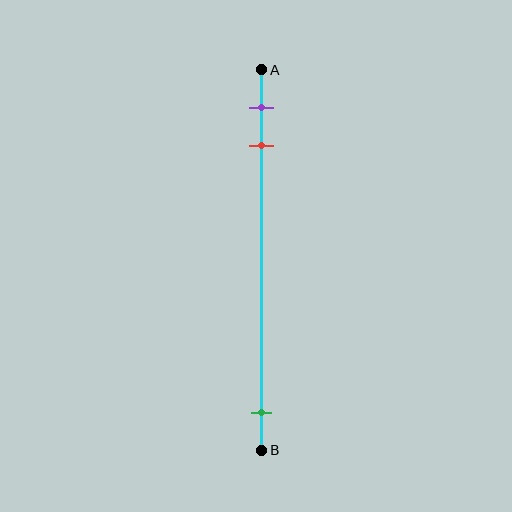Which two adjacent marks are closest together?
The purple and red marks are the closest adjacent pair.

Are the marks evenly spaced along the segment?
No, the marks are not evenly spaced.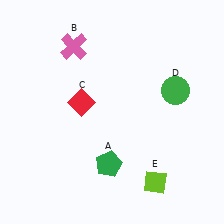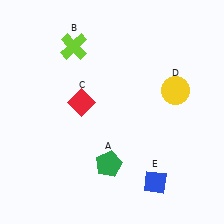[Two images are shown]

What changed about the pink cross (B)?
In Image 1, B is pink. In Image 2, it changed to lime.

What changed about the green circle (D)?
In Image 1, D is green. In Image 2, it changed to yellow.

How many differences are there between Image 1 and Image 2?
There are 3 differences between the two images.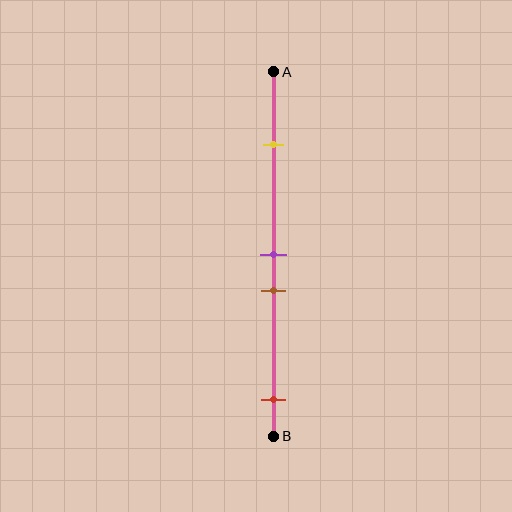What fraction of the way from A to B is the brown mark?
The brown mark is approximately 60% (0.6) of the way from A to B.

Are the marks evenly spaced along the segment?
No, the marks are not evenly spaced.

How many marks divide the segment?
There are 4 marks dividing the segment.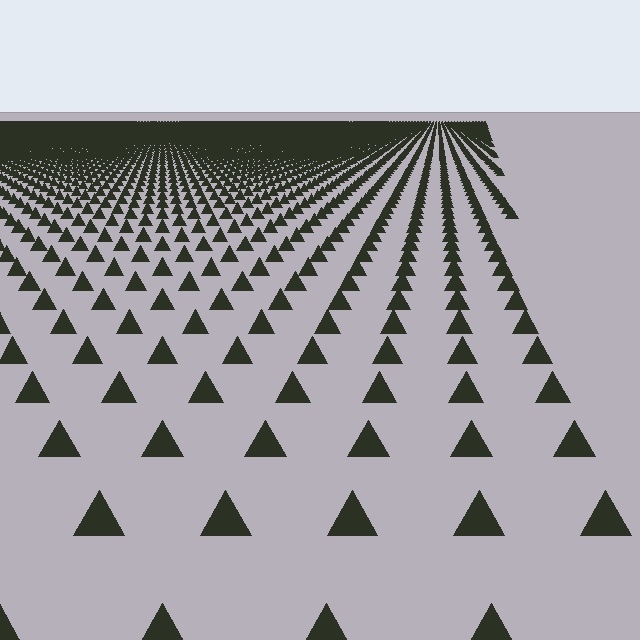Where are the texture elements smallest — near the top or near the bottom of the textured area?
Near the top.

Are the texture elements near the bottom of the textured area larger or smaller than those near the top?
Larger. Near the bottom, elements are closer to the viewer and appear at a bigger on-screen size.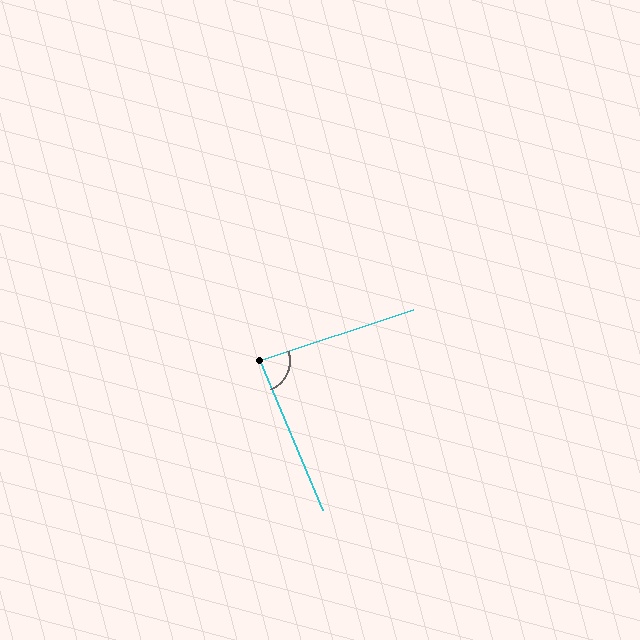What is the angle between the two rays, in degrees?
Approximately 85 degrees.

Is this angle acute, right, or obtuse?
It is approximately a right angle.